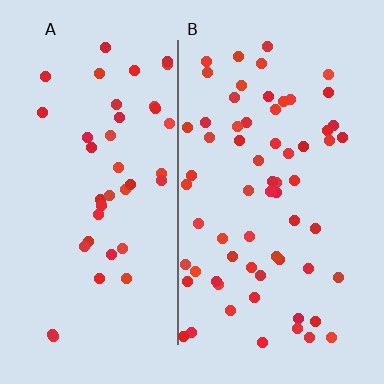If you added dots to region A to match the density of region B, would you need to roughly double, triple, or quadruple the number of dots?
Approximately double.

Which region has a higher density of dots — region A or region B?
B (the right).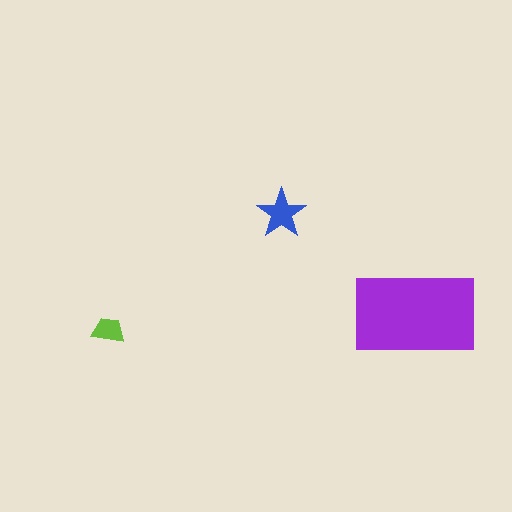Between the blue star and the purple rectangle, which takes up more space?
The purple rectangle.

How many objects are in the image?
There are 3 objects in the image.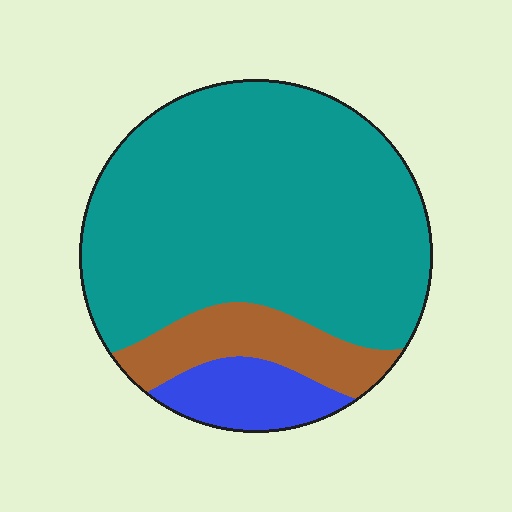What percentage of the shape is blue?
Blue covers roughly 10% of the shape.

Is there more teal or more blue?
Teal.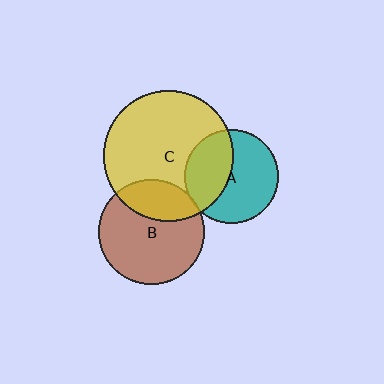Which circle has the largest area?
Circle C (yellow).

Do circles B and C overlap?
Yes.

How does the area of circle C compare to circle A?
Approximately 1.9 times.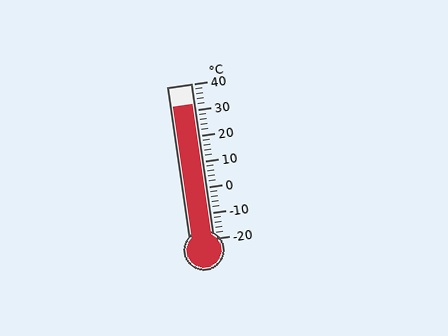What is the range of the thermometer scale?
The thermometer scale ranges from -20°C to 40°C.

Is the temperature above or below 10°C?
The temperature is above 10°C.